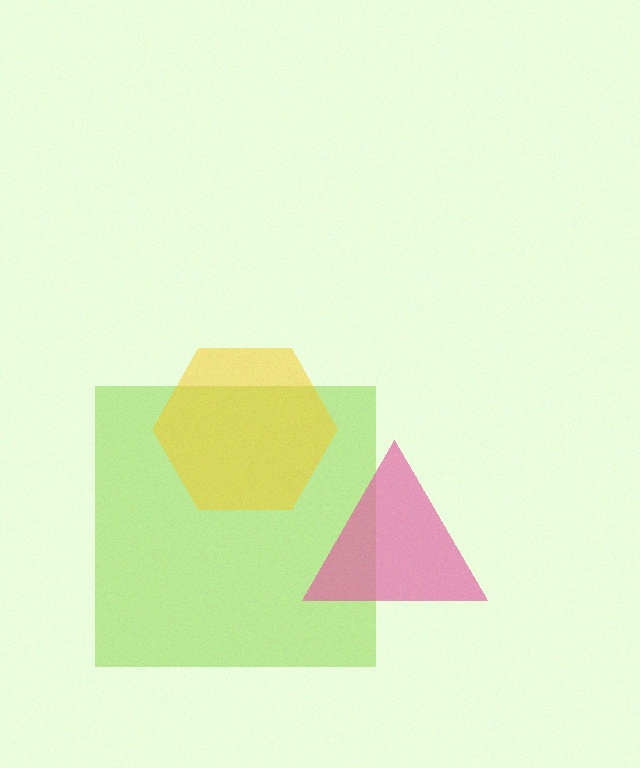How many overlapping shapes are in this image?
There are 3 overlapping shapes in the image.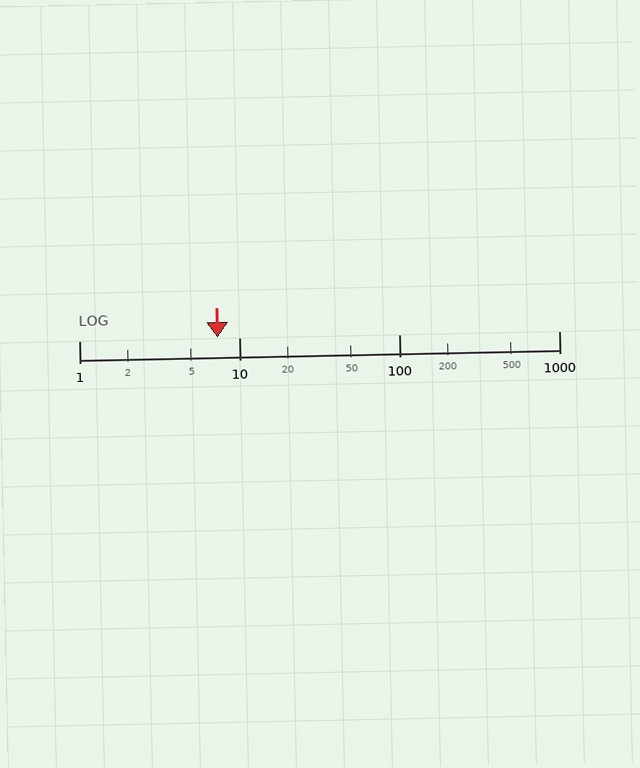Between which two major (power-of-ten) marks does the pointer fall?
The pointer is between 1 and 10.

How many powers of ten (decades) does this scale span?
The scale spans 3 decades, from 1 to 1000.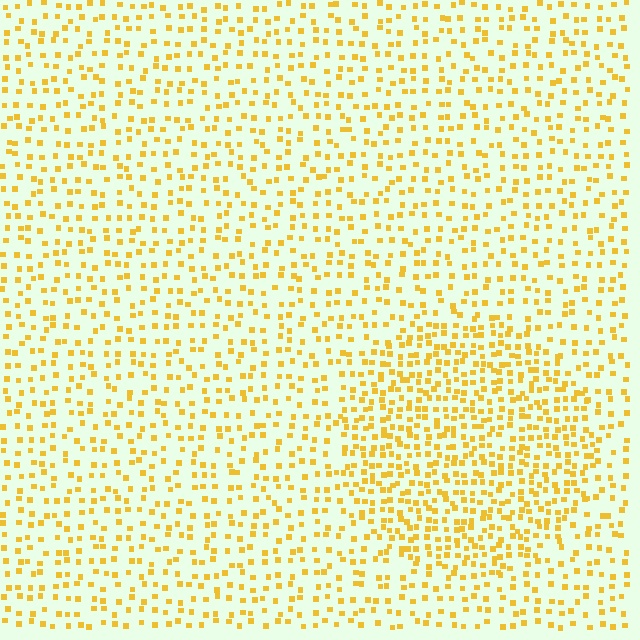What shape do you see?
I see a circle.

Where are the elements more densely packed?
The elements are more densely packed inside the circle boundary.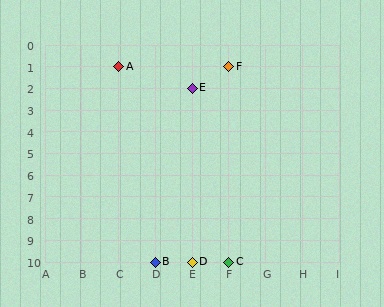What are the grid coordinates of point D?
Point D is at grid coordinates (E, 10).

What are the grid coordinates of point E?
Point E is at grid coordinates (E, 2).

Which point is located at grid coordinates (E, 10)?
Point D is at (E, 10).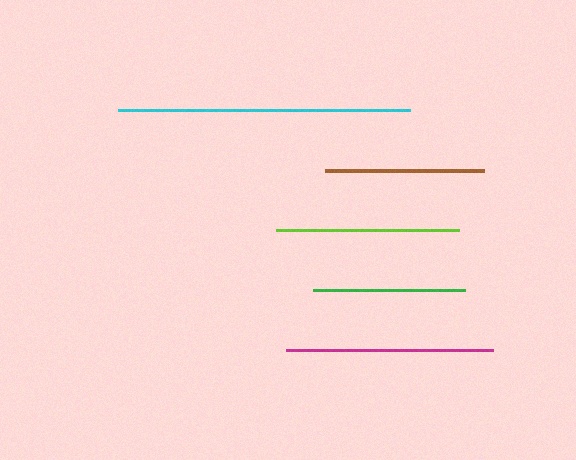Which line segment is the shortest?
The green line is the shortest at approximately 152 pixels.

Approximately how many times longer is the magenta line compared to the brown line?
The magenta line is approximately 1.3 times the length of the brown line.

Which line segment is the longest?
The cyan line is the longest at approximately 292 pixels.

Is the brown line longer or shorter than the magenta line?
The magenta line is longer than the brown line.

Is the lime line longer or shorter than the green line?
The lime line is longer than the green line.